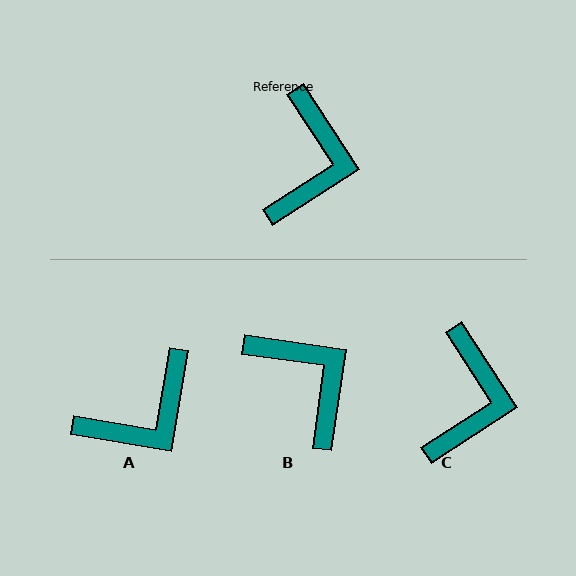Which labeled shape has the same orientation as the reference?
C.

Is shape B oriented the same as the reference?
No, it is off by about 49 degrees.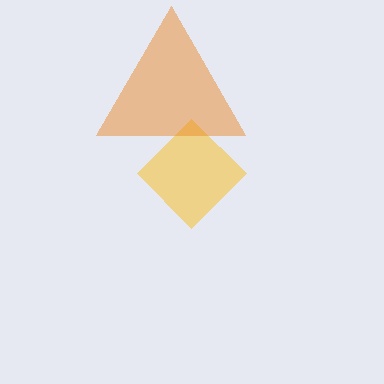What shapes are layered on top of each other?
The layered shapes are: a yellow diamond, an orange triangle.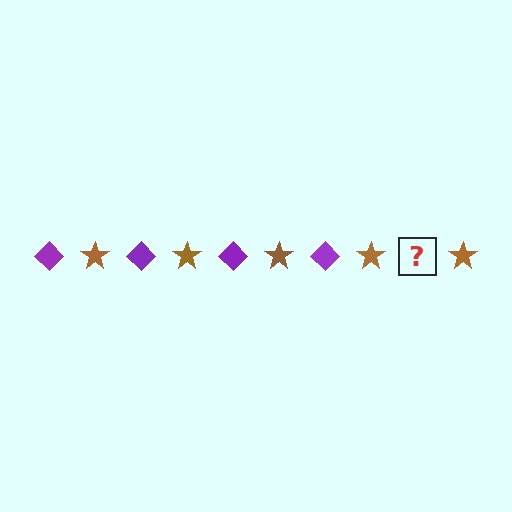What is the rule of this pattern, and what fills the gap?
The rule is that the pattern alternates between purple diamond and brown star. The gap should be filled with a purple diamond.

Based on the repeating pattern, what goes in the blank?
The blank should be a purple diamond.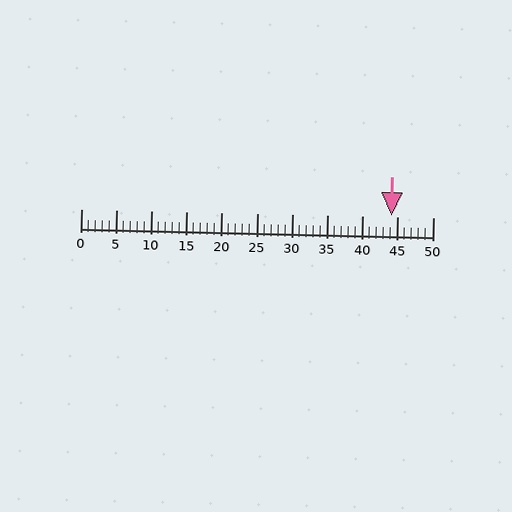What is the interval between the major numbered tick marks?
The major tick marks are spaced 5 units apart.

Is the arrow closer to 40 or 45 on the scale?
The arrow is closer to 45.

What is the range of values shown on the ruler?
The ruler shows values from 0 to 50.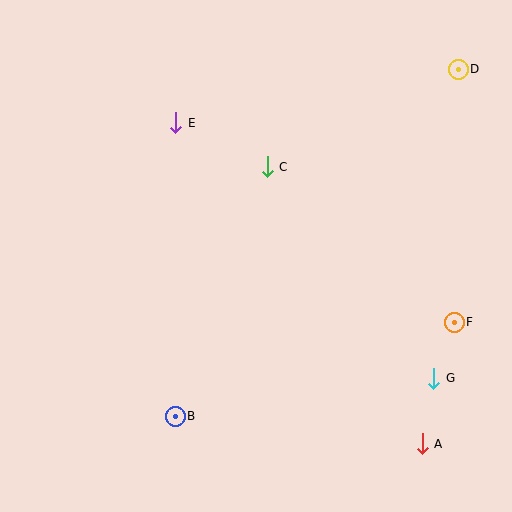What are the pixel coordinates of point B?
Point B is at (175, 416).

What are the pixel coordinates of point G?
Point G is at (434, 378).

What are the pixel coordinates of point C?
Point C is at (267, 167).